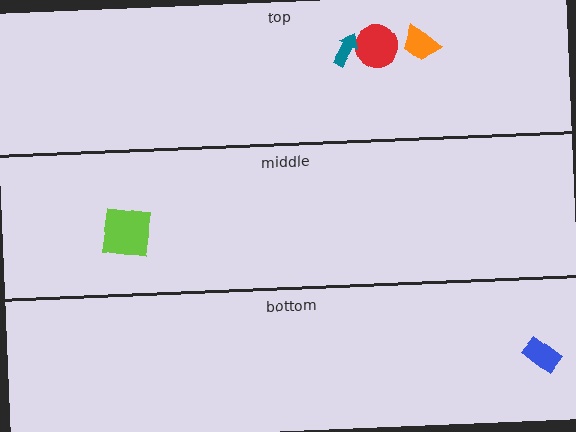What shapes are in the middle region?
The lime square.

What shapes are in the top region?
The red circle, the orange trapezoid, the teal arrow.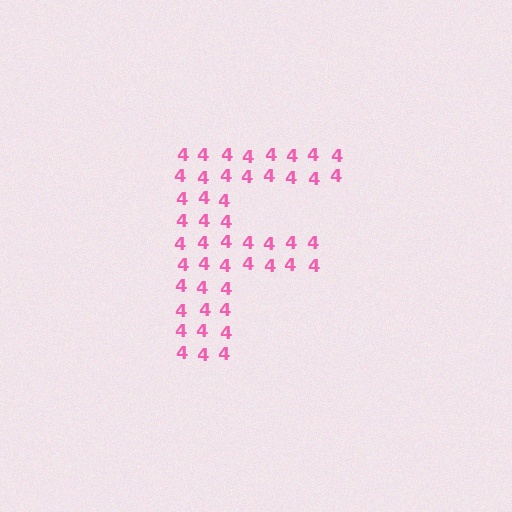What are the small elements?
The small elements are digit 4's.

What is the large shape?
The large shape is the letter F.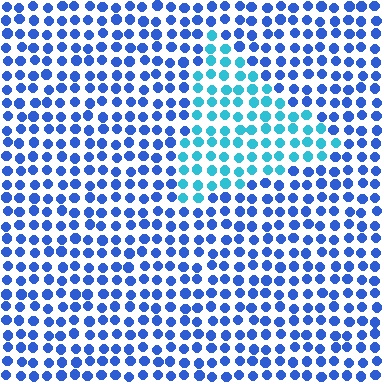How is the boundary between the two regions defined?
The boundary is defined purely by a slight shift in hue (about 37 degrees). Spacing, size, and orientation are identical on both sides.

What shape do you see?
I see a triangle.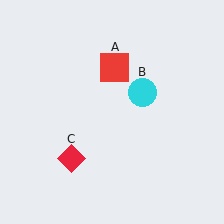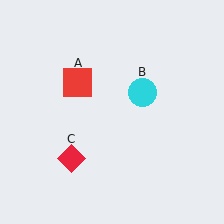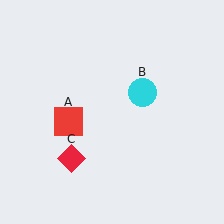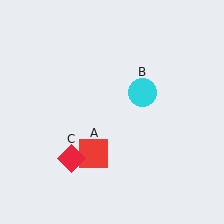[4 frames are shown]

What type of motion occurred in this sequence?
The red square (object A) rotated counterclockwise around the center of the scene.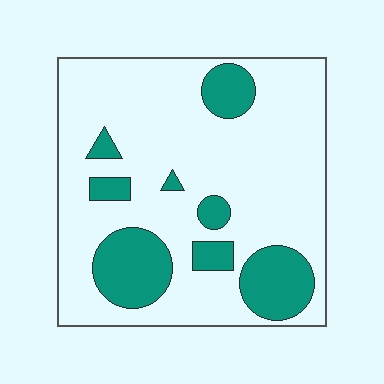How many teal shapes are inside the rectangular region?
8.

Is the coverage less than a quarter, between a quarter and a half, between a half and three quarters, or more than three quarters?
Less than a quarter.